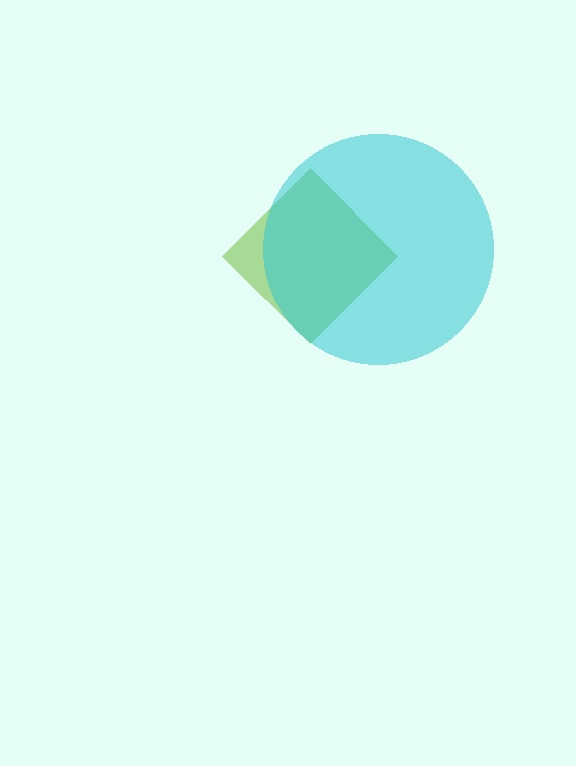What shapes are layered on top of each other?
The layered shapes are: a lime diamond, a cyan circle.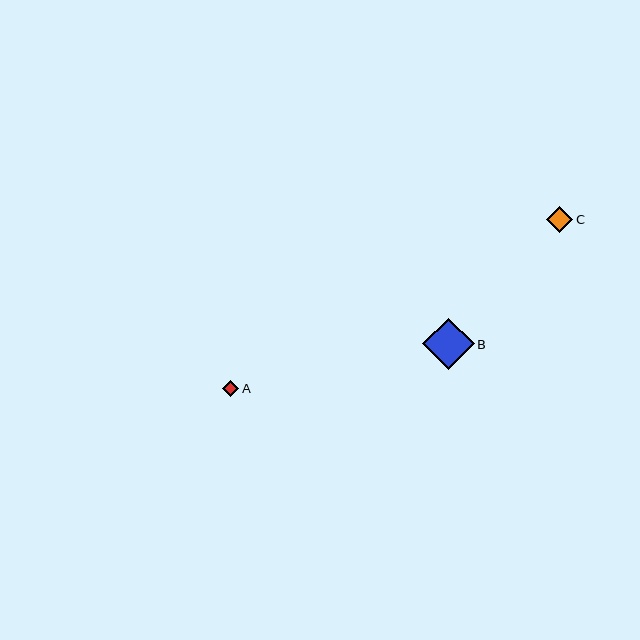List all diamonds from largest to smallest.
From largest to smallest: B, C, A.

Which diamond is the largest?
Diamond B is the largest with a size of approximately 51 pixels.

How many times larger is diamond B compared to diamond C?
Diamond B is approximately 2.0 times the size of diamond C.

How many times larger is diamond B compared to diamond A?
Diamond B is approximately 3.1 times the size of diamond A.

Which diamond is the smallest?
Diamond A is the smallest with a size of approximately 16 pixels.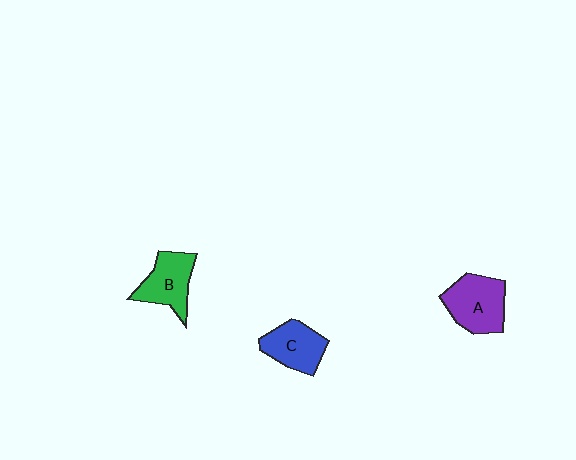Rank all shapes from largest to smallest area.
From largest to smallest: A (purple), B (green), C (blue).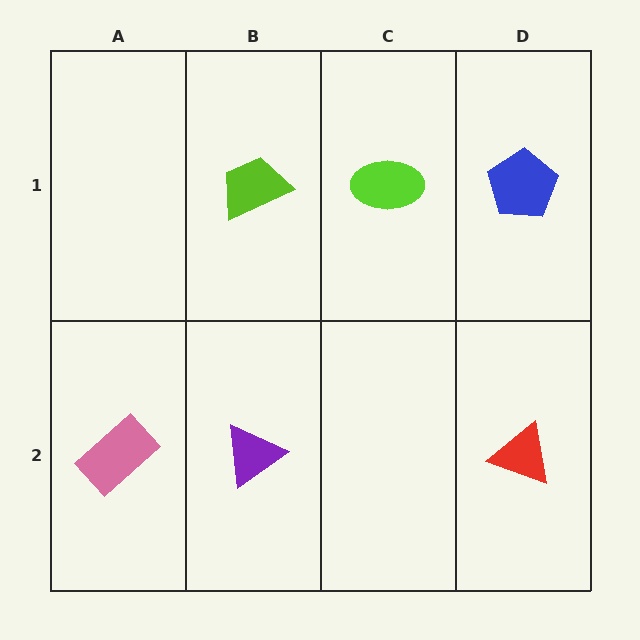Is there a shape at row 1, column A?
No, that cell is empty.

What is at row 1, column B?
A lime trapezoid.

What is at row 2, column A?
A pink rectangle.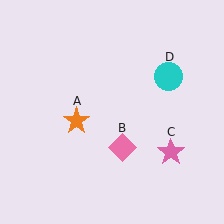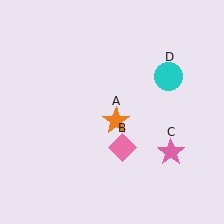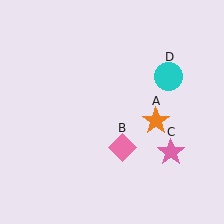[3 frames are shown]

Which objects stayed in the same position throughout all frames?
Pink diamond (object B) and pink star (object C) and cyan circle (object D) remained stationary.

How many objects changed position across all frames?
1 object changed position: orange star (object A).